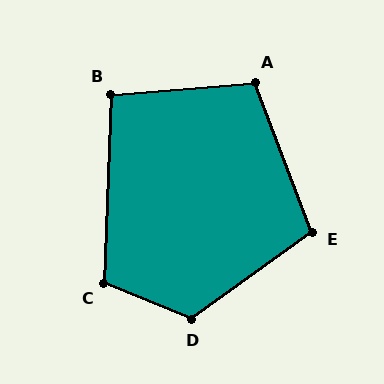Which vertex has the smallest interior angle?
B, at approximately 97 degrees.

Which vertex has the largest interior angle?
D, at approximately 122 degrees.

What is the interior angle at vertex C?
Approximately 110 degrees (obtuse).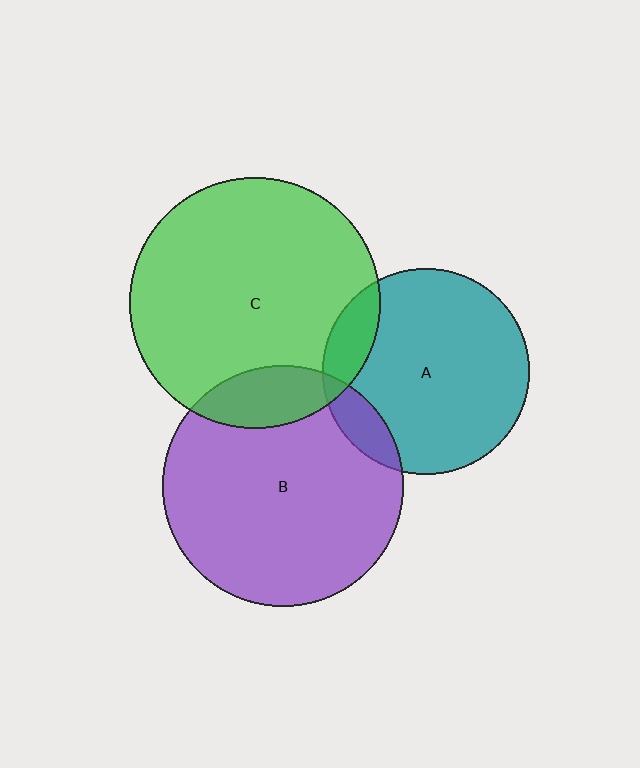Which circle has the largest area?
Circle C (green).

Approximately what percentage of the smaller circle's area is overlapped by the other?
Approximately 10%.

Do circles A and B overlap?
Yes.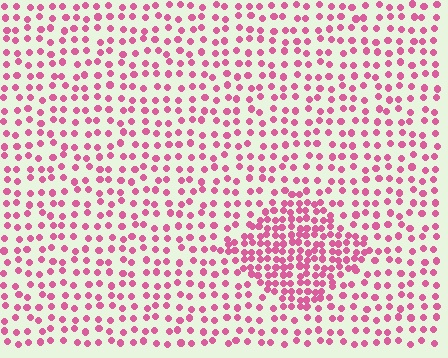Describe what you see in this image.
The image contains small pink elements arranged at two different densities. A diamond-shaped region is visible where the elements are more densely packed than the surrounding area.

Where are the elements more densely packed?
The elements are more densely packed inside the diamond boundary.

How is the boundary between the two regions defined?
The boundary is defined by a change in element density (approximately 2.1x ratio). All elements are the same color, size, and shape.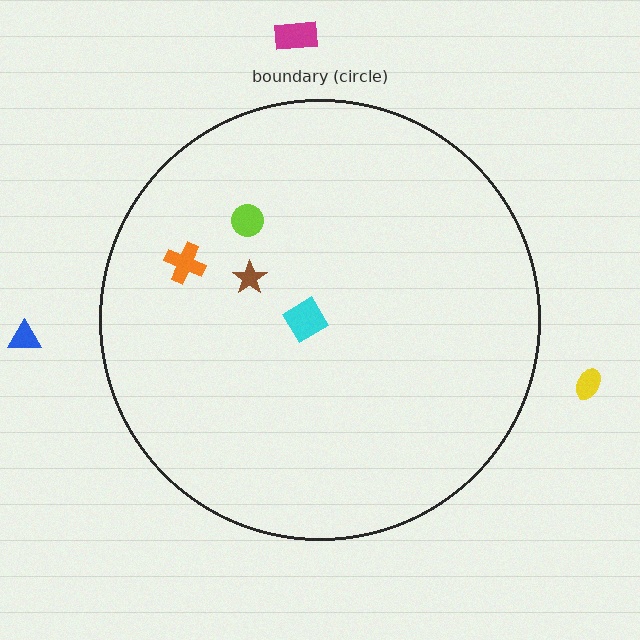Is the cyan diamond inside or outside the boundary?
Inside.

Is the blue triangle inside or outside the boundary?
Outside.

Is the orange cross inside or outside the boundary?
Inside.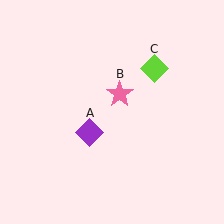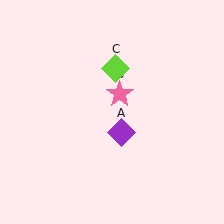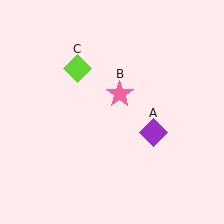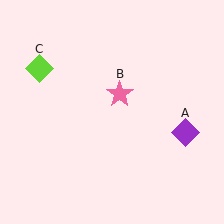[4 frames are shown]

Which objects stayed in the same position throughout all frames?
Pink star (object B) remained stationary.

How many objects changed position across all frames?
2 objects changed position: purple diamond (object A), lime diamond (object C).